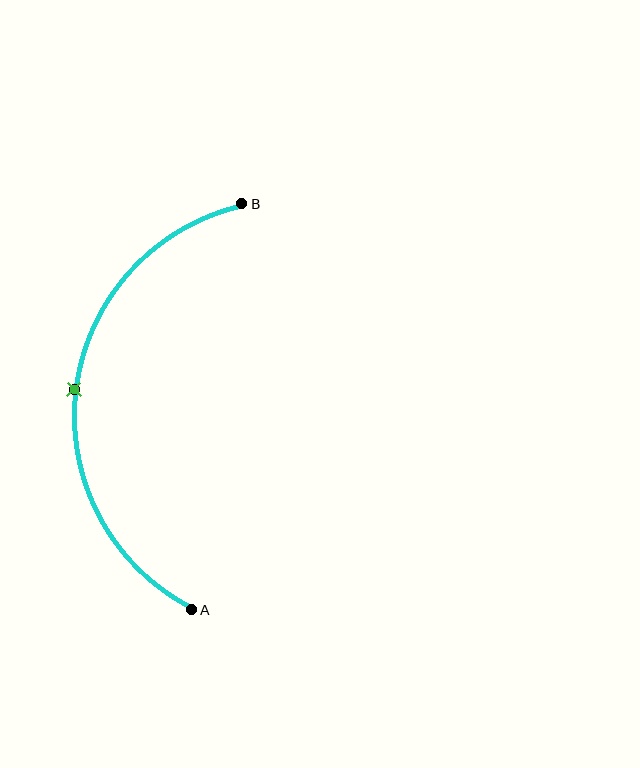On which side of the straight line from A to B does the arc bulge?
The arc bulges to the left of the straight line connecting A and B.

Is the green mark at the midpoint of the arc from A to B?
Yes. The green mark lies on the arc at equal arc-length from both A and B — it is the arc midpoint.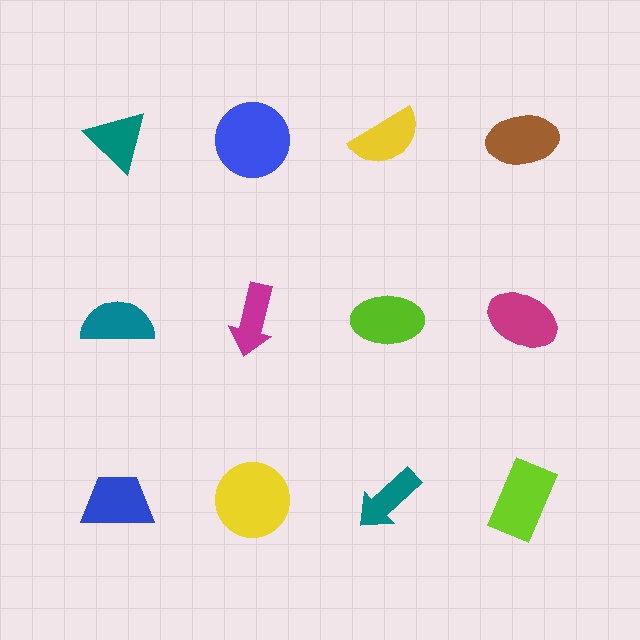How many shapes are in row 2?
4 shapes.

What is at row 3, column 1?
A blue trapezoid.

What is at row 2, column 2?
A magenta arrow.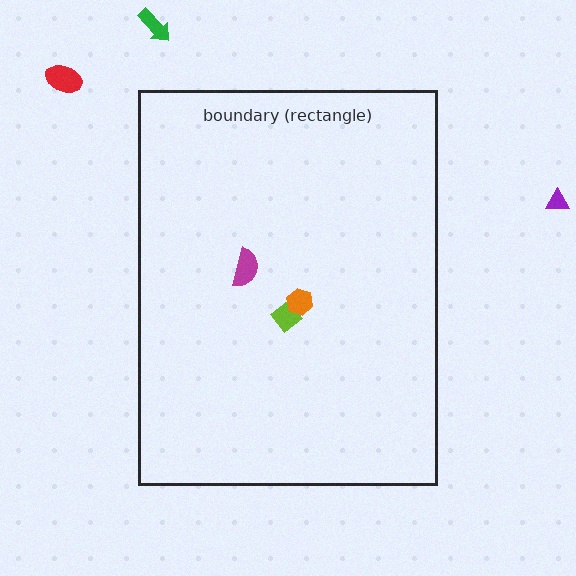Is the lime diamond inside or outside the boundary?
Inside.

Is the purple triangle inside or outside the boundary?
Outside.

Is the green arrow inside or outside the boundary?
Outside.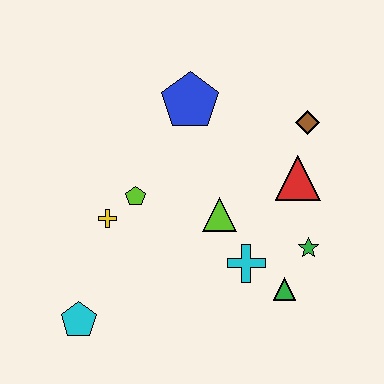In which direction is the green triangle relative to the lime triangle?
The green triangle is below the lime triangle.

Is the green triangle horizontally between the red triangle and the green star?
No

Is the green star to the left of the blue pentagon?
No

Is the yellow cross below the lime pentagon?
Yes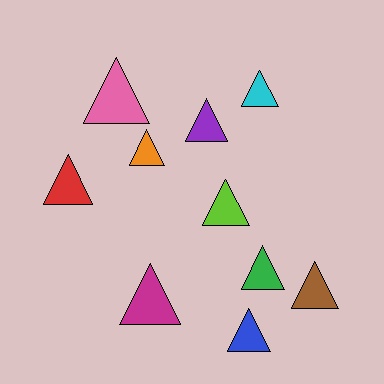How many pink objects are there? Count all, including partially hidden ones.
There is 1 pink object.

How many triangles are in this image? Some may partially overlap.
There are 10 triangles.